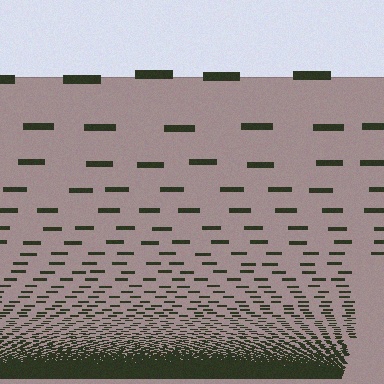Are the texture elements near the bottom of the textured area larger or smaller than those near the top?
Smaller. The gradient is inverted — elements near the bottom are smaller and denser.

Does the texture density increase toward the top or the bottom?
Density increases toward the bottom.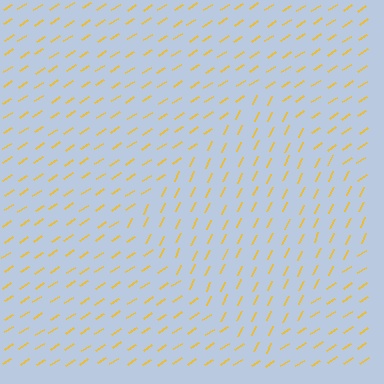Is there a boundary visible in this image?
Yes, there is a texture boundary formed by a change in line orientation.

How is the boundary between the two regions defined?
The boundary is defined purely by a change in line orientation (approximately 32 degrees difference). All lines are the same color and thickness.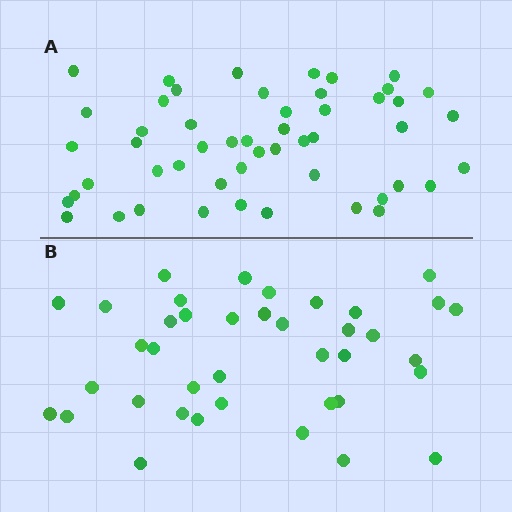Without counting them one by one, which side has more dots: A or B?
Region A (the top region) has more dots.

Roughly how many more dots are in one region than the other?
Region A has roughly 12 or so more dots than region B.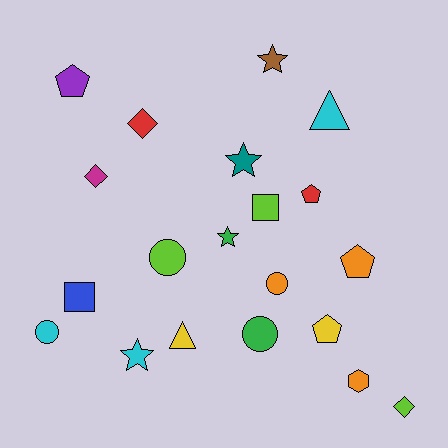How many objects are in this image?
There are 20 objects.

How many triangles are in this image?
There are 2 triangles.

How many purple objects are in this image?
There is 1 purple object.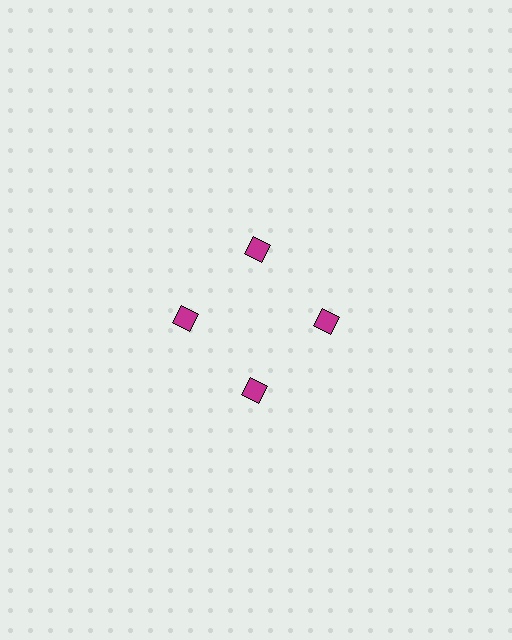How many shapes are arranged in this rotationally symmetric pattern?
There are 4 shapes, arranged in 4 groups of 1.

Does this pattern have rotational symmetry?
Yes, this pattern has 4-fold rotational symmetry. It looks the same after rotating 90 degrees around the center.